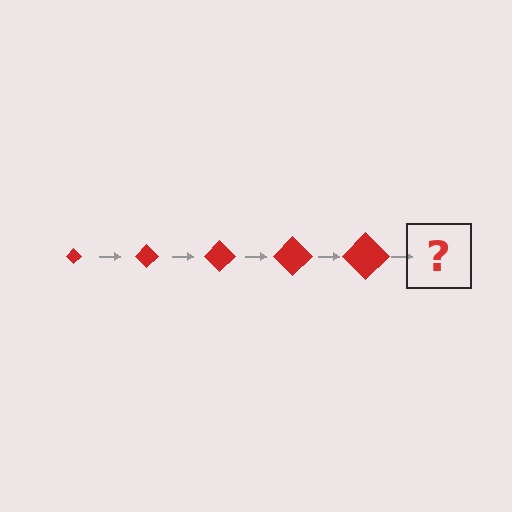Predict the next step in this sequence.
The next step is a red diamond, larger than the previous one.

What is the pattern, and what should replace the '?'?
The pattern is that the diamond gets progressively larger each step. The '?' should be a red diamond, larger than the previous one.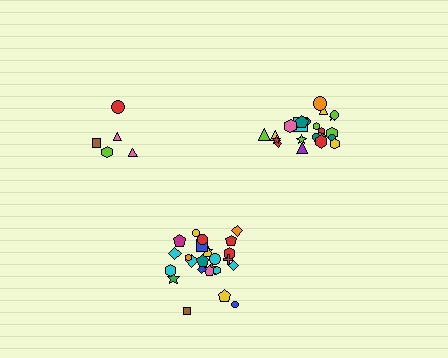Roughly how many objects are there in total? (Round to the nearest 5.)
Roughly 50 objects in total.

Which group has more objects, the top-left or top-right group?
The top-right group.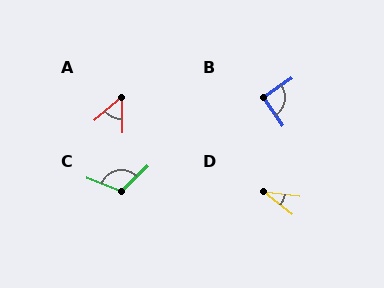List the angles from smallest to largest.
D (32°), A (50°), B (89°), C (115°).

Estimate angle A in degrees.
Approximately 50 degrees.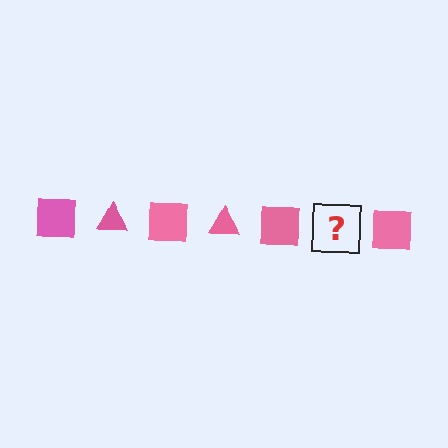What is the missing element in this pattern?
The missing element is a pink triangle.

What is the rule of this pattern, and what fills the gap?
The rule is that the pattern cycles through square, triangle shapes in pink. The gap should be filled with a pink triangle.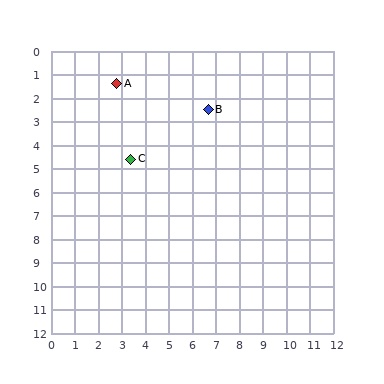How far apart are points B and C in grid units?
Points B and C are about 3.9 grid units apart.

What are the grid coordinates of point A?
Point A is at approximately (2.8, 1.4).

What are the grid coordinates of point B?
Point B is at approximately (6.7, 2.5).